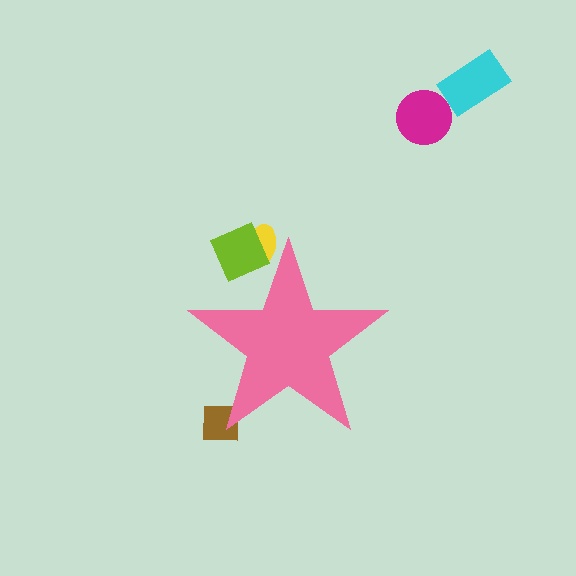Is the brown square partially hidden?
Yes, the brown square is partially hidden behind the pink star.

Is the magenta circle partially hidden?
No, the magenta circle is fully visible.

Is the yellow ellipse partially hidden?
Yes, the yellow ellipse is partially hidden behind the pink star.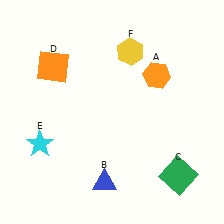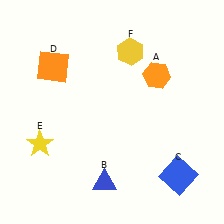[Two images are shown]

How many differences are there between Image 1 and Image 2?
There are 2 differences between the two images.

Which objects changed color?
C changed from green to blue. E changed from cyan to yellow.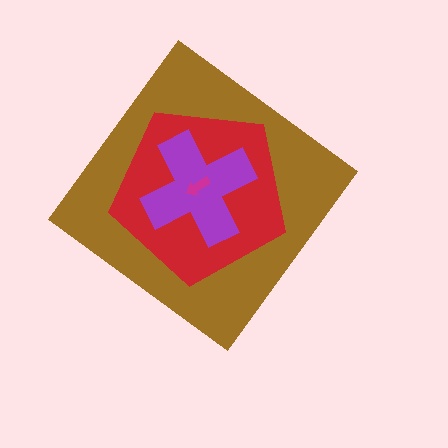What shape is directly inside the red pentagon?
The purple cross.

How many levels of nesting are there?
4.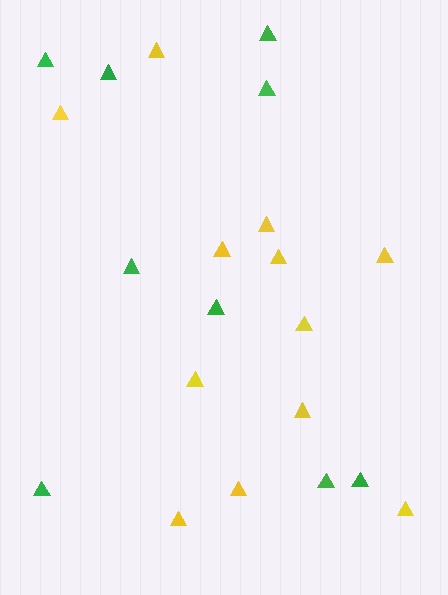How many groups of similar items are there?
There are 2 groups: one group of yellow triangles (12) and one group of green triangles (9).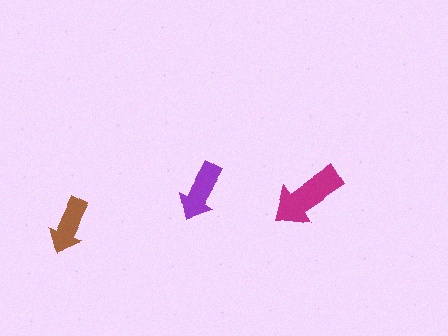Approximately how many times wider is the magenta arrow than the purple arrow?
About 1.5 times wider.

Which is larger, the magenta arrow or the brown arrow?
The magenta one.